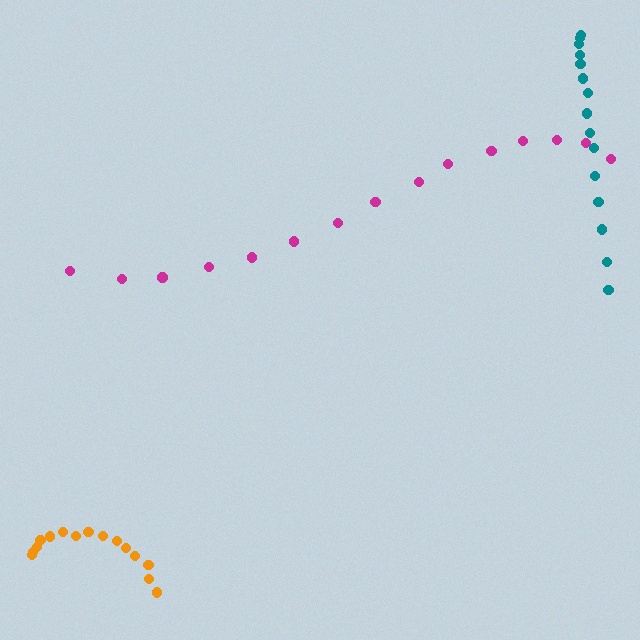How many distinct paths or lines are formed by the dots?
There are 3 distinct paths.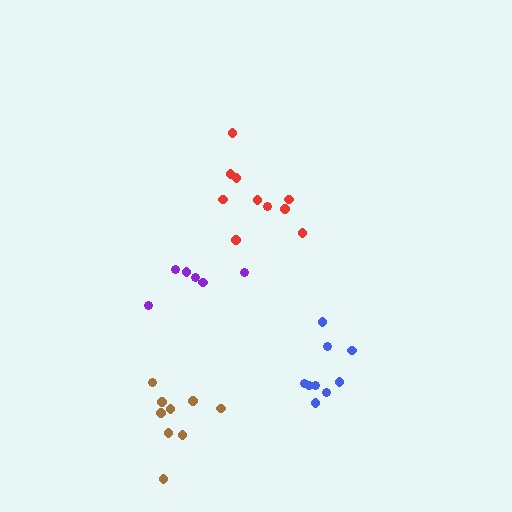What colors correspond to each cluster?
The clusters are colored: brown, purple, blue, red.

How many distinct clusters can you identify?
There are 4 distinct clusters.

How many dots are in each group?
Group 1: 9 dots, Group 2: 6 dots, Group 3: 9 dots, Group 4: 10 dots (34 total).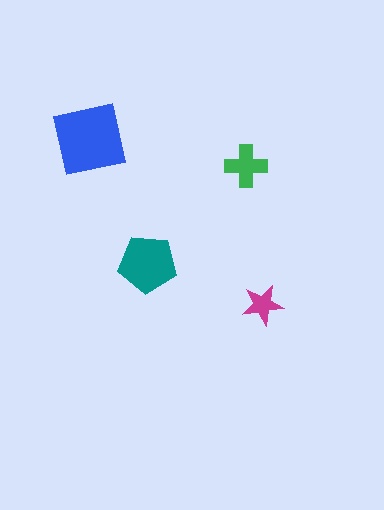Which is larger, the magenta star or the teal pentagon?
The teal pentagon.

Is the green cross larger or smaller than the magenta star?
Larger.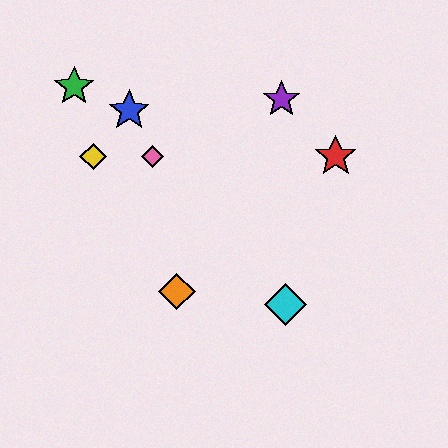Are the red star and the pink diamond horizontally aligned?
Yes, both are at y≈156.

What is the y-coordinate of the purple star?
The purple star is at y≈99.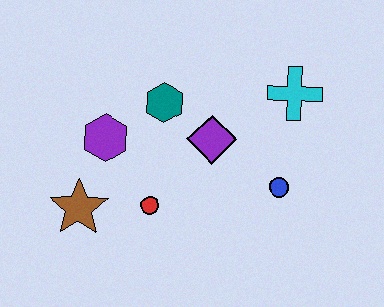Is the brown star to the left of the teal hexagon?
Yes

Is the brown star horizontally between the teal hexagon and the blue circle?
No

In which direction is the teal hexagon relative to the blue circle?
The teal hexagon is to the left of the blue circle.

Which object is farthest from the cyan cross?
The brown star is farthest from the cyan cross.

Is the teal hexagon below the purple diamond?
No